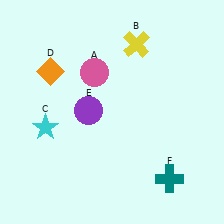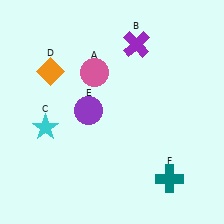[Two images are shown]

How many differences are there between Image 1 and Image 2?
There is 1 difference between the two images.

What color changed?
The cross (B) changed from yellow in Image 1 to purple in Image 2.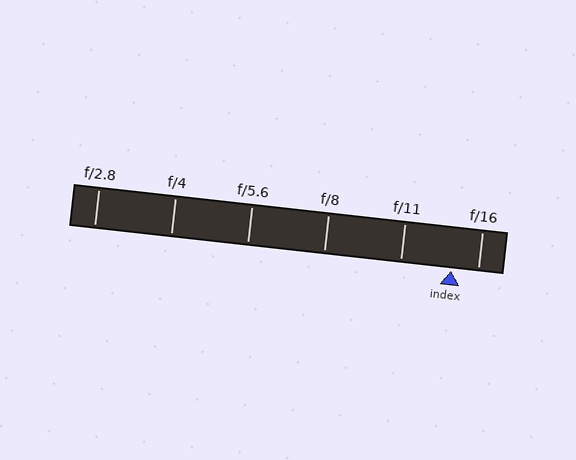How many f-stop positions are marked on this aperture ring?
There are 6 f-stop positions marked.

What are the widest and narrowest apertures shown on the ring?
The widest aperture shown is f/2.8 and the narrowest is f/16.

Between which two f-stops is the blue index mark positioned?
The index mark is between f/11 and f/16.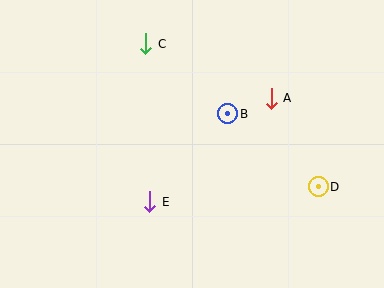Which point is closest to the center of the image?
Point B at (228, 114) is closest to the center.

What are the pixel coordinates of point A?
Point A is at (271, 98).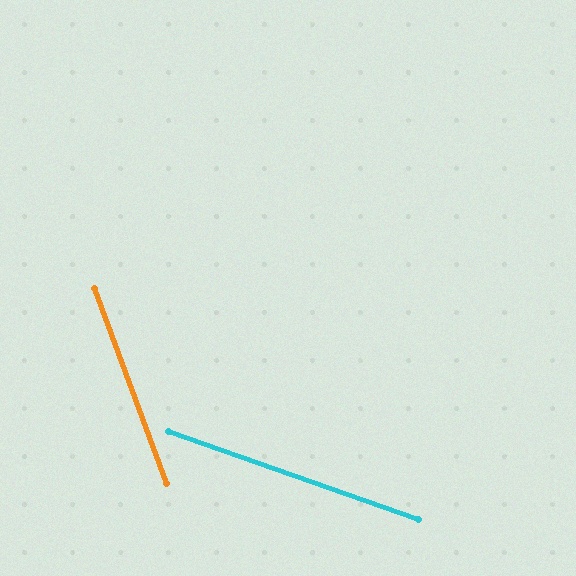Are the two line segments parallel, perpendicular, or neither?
Neither parallel nor perpendicular — they differ by about 50°.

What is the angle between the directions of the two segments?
Approximately 50 degrees.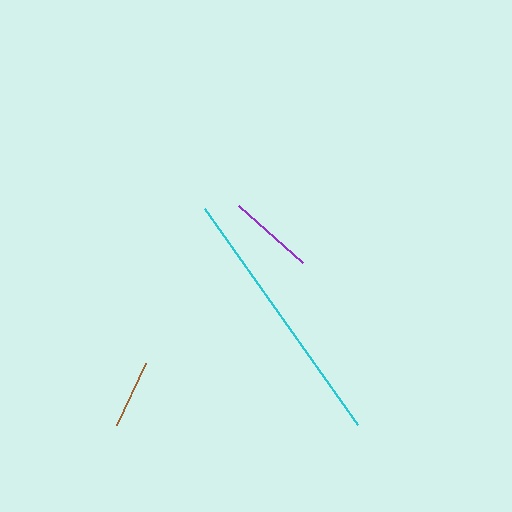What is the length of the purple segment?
The purple segment is approximately 86 pixels long.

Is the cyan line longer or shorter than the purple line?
The cyan line is longer than the purple line.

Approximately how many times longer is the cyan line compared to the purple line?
The cyan line is approximately 3.1 times the length of the purple line.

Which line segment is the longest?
The cyan line is the longest at approximately 264 pixels.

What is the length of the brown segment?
The brown segment is approximately 69 pixels long.